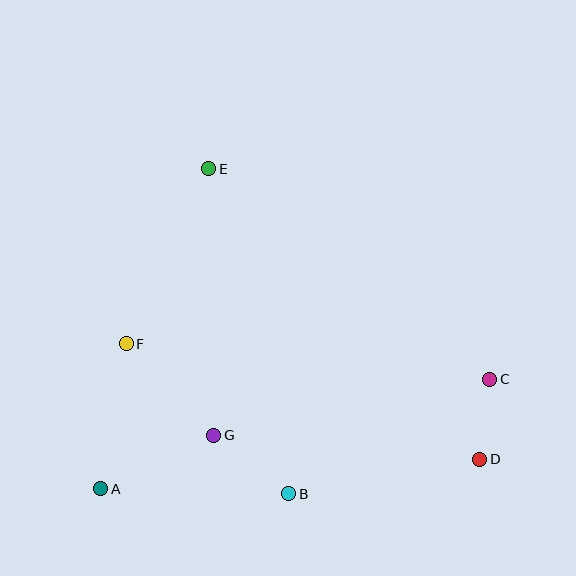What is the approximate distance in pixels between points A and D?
The distance between A and D is approximately 380 pixels.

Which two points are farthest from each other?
Points A and C are farthest from each other.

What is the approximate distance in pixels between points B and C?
The distance between B and C is approximately 231 pixels.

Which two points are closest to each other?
Points C and D are closest to each other.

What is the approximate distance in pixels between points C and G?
The distance between C and G is approximately 281 pixels.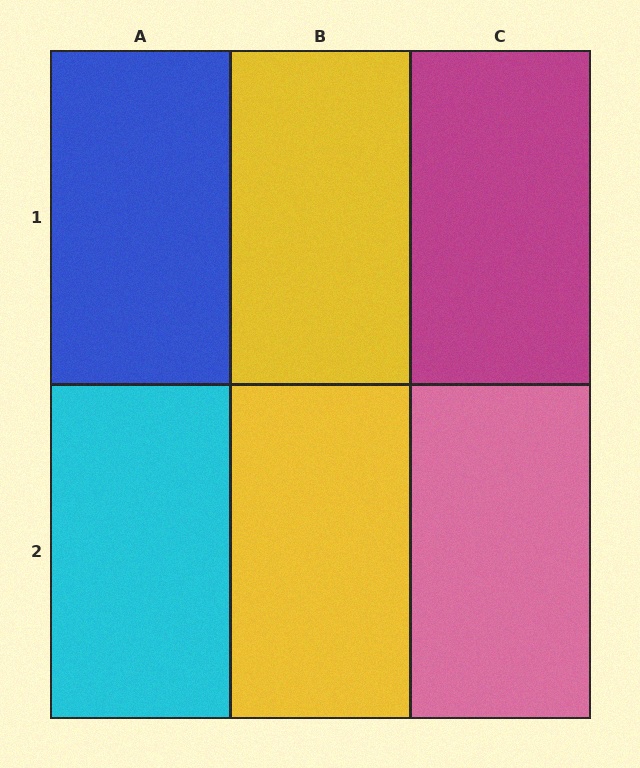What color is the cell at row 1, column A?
Blue.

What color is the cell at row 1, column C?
Magenta.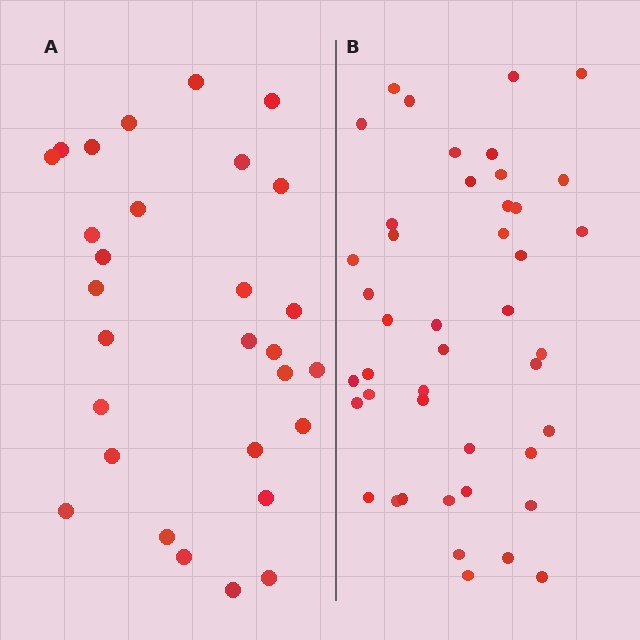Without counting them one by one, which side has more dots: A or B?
Region B (the right region) has more dots.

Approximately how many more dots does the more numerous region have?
Region B has approximately 15 more dots than region A.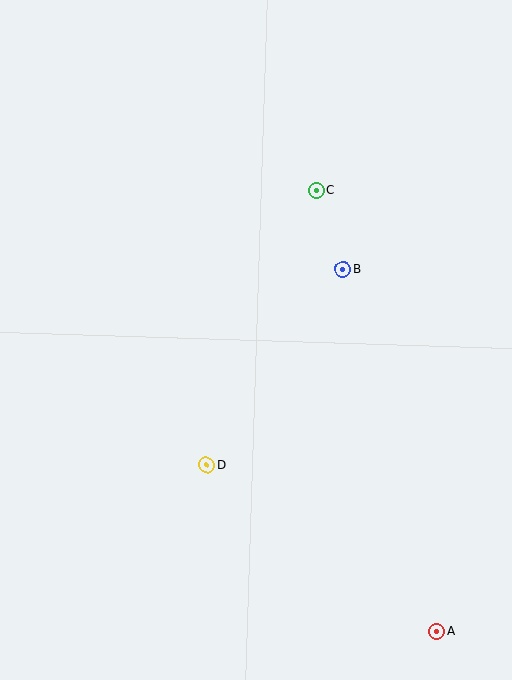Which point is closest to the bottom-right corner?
Point A is closest to the bottom-right corner.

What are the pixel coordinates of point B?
Point B is at (343, 269).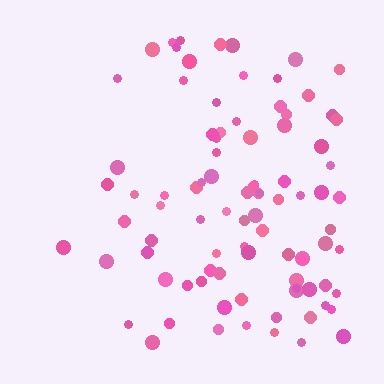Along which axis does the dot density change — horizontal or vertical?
Horizontal.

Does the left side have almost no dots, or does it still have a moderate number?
Still a moderate number, just noticeably fewer than the right.